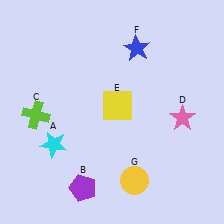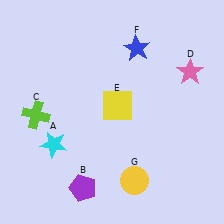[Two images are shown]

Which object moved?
The pink star (D) moved up.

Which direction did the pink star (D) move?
The pink star (D) moved up.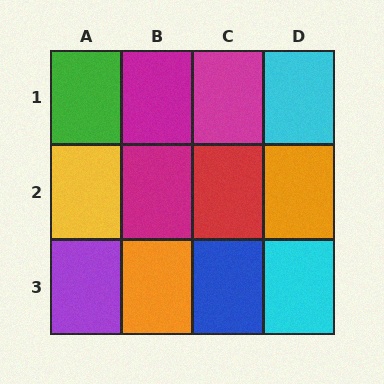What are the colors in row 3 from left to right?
Purple, orange, blue, cyan.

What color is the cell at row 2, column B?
Magenta.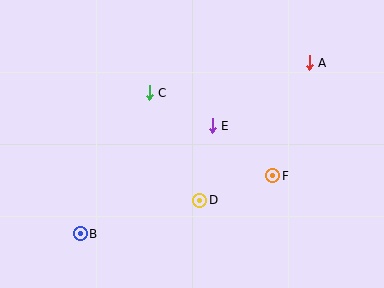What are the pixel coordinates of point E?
Point E is at (212, 126).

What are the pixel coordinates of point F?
Point F is at (273, 176).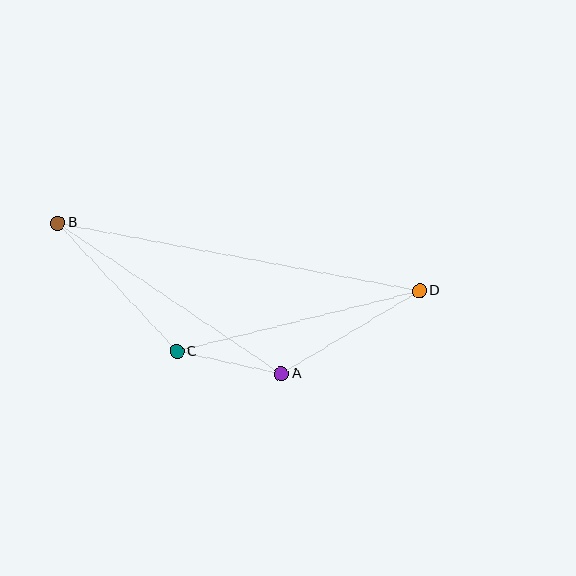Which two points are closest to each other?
Points A and C are closest to each other.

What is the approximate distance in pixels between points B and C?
The distance between B and C is approximately 176 pixels.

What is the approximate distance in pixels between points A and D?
The distance between A and D is approximately 161 pixels.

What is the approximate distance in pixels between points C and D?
The distance between C and D is approximately 250 pixels.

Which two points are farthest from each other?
Points B and D are farthest from each other.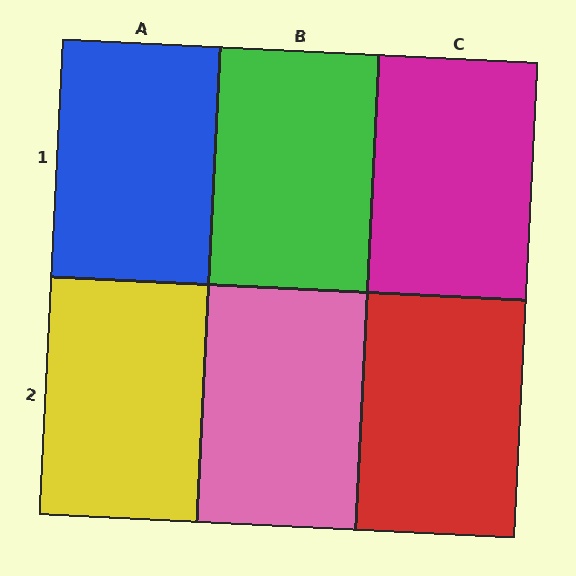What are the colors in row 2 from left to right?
Yellow, pink, red.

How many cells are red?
1 cell is red.